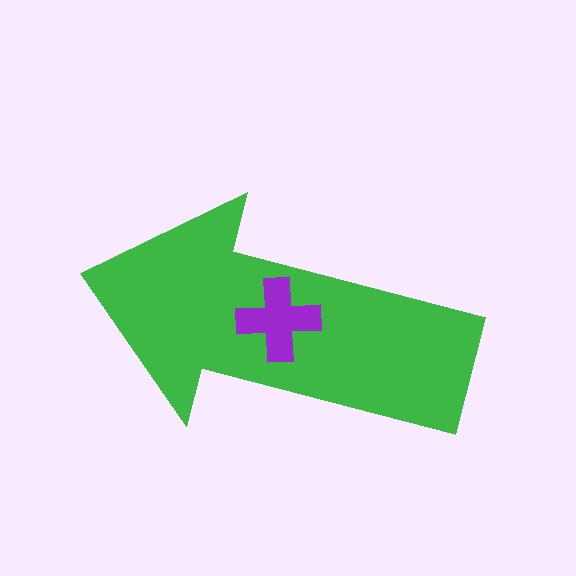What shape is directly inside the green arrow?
The purple cross.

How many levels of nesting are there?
2.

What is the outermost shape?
The green arrow.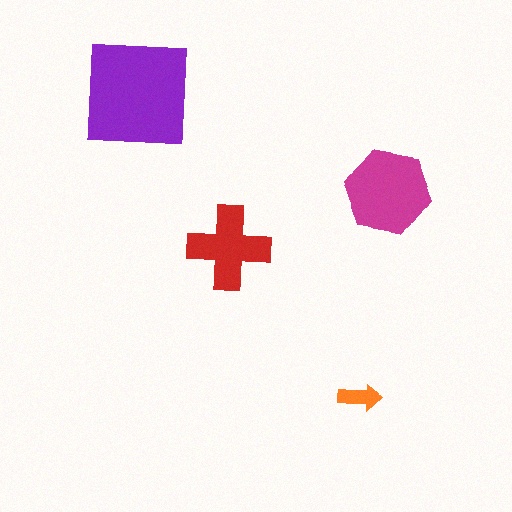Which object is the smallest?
The orange arrow.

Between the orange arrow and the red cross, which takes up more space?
The red cross.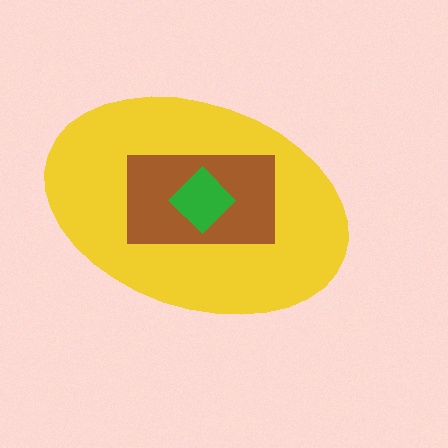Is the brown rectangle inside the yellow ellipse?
Yes.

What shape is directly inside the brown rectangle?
The green diamond.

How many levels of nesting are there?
3.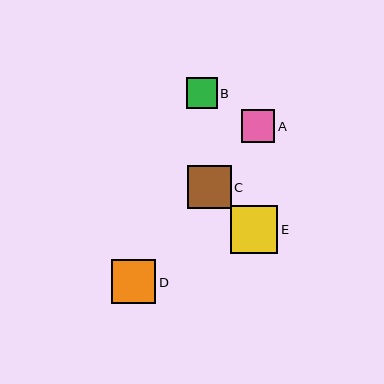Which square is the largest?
Square E is the largest with a size of approximately 48 pixels.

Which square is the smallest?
Square B is the smallest with a size of approximately 31 pixels.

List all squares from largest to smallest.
From largest to smallest: E, D, C, A, B.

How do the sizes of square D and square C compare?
Square D and square C are approximately the same size.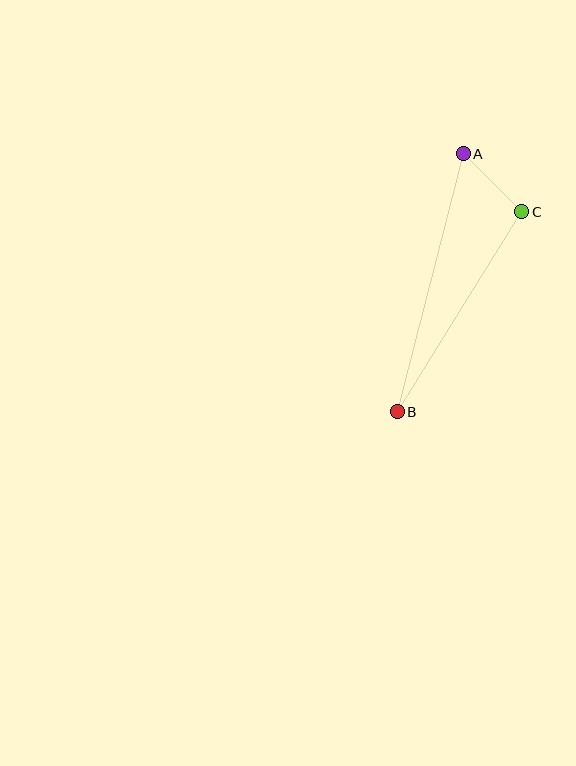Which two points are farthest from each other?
Points A and B are farthest from each other.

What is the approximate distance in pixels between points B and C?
The distance between B and C is approximately 236 pixels.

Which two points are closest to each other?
Points A and C are closest to each other.